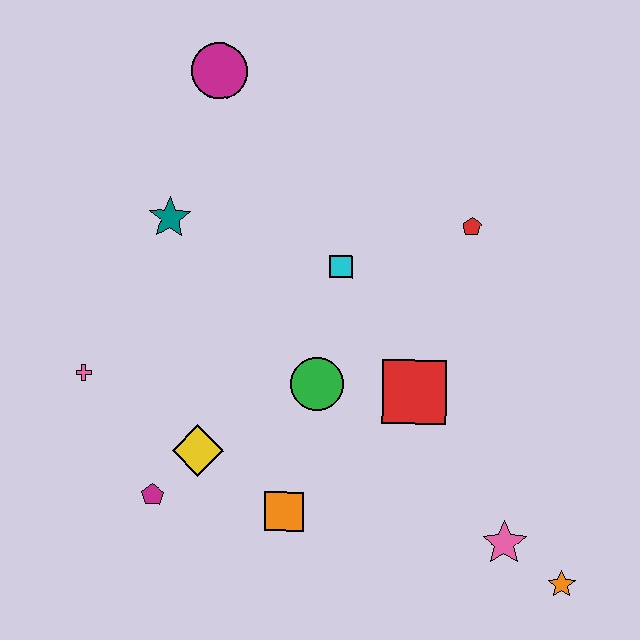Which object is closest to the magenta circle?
The teal star is closest to the magenta circle.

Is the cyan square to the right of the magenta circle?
Yes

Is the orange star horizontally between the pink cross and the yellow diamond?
No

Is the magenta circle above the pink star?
Yes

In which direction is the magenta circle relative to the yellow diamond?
The magenta circle is above the yellow diamond.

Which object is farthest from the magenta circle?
The orange star is farthest from the magenta circle.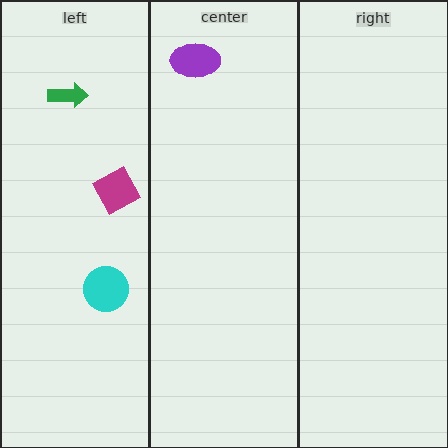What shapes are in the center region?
The purple ellipse.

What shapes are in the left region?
The green arrow, the magenta diamond, the cyan circle.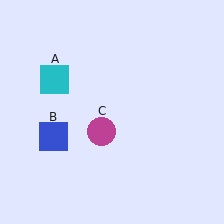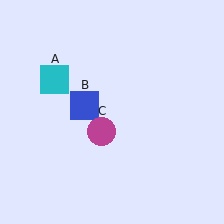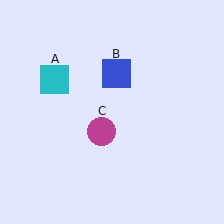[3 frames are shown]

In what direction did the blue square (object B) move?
The blue square (object B) moved up and to the right.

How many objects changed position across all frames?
1 object changed position: blue square (object B).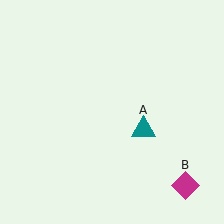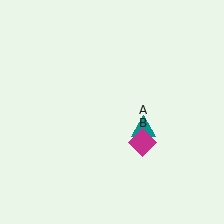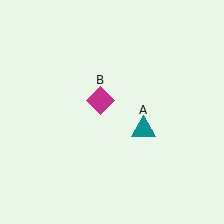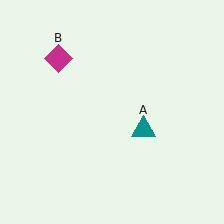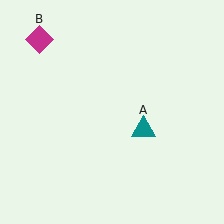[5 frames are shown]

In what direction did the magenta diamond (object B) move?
The magenta diamond (object B) moved up and to the left.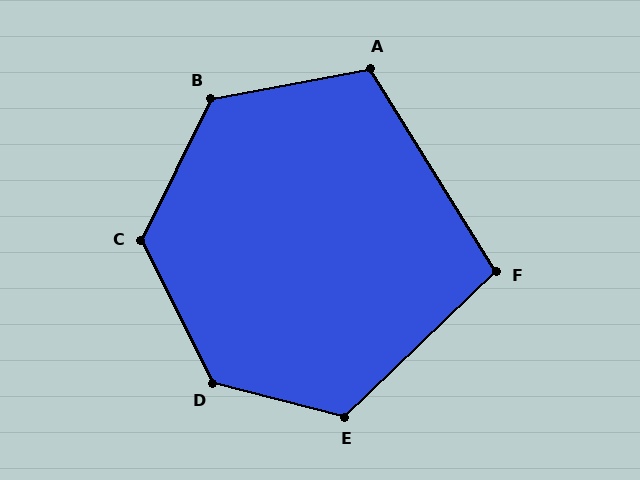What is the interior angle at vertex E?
Approximately 122 degrees (obtuse).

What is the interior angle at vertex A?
Approximately 111 degrees (obtuse).